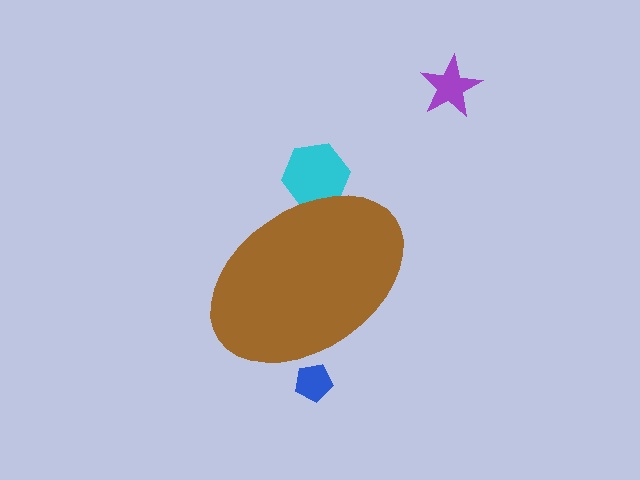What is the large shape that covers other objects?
A brown ellipse.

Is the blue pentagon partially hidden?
Yes, the blue pentagon is partially hidden behind the brown ellipse.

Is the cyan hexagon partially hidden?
Yes, the cyan hexagon is partially hidden behind the brown ellipse.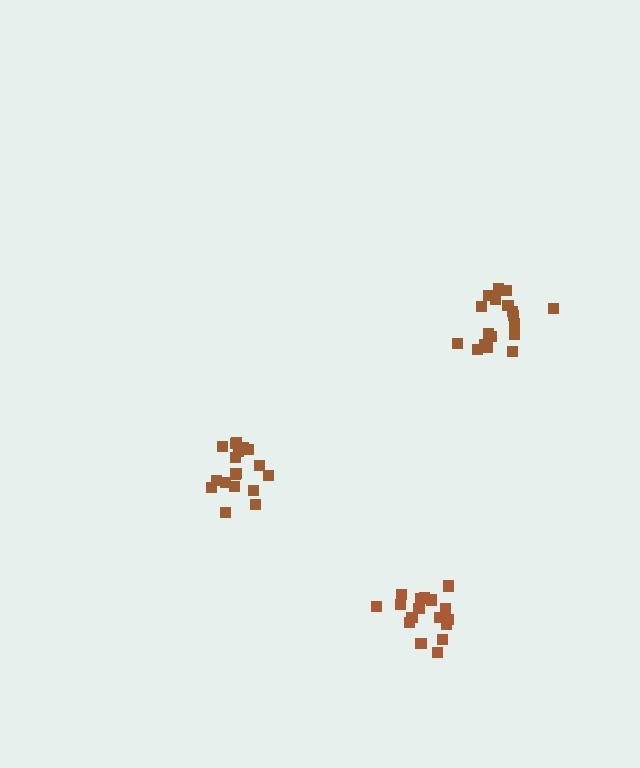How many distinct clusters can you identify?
There are 3 distinct clusters.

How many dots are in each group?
Group 1: 18 dots, Group 2: 18 dots, Group 3: 17 dots (53 total).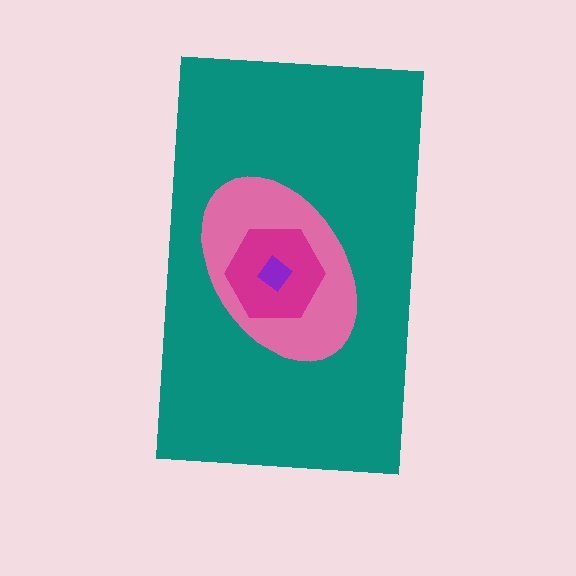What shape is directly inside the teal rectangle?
The pink ellipse.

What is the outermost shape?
The teal rectangle.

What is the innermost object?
The purple diamond.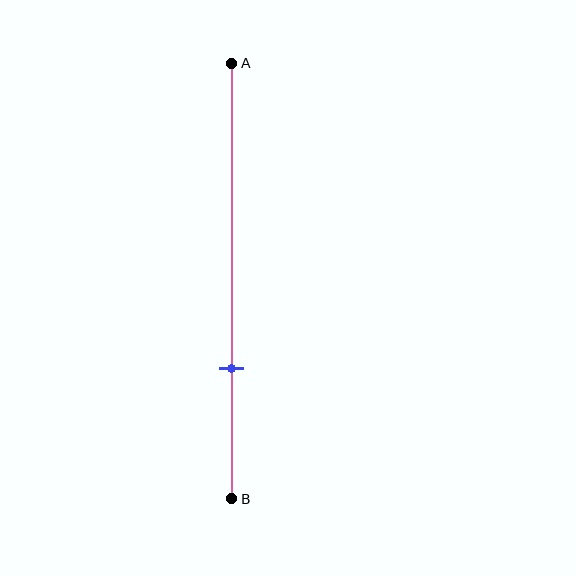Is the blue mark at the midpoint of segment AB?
No, the mark is at about 70% from A, not at the 50% midpoint.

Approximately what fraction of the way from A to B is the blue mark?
The blue mark is approximately 70% of the way from A to B.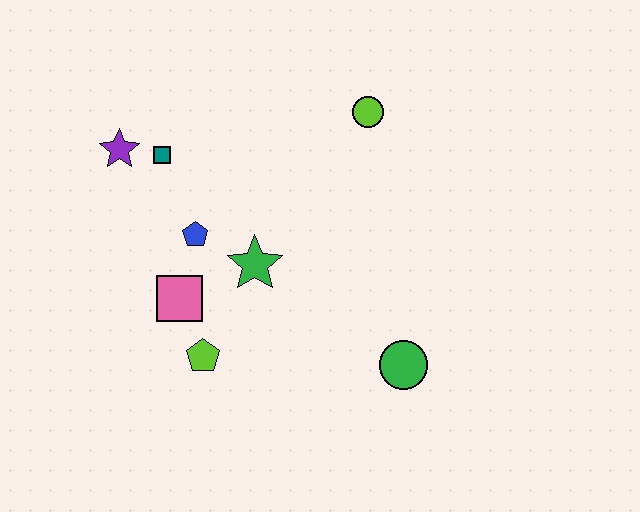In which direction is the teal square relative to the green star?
The teal square is above the green star.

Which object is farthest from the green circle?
The purple star is farthest from the green circle.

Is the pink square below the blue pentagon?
Yes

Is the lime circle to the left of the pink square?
No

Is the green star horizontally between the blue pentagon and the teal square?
No